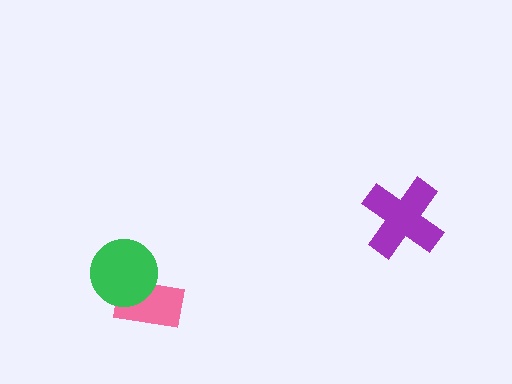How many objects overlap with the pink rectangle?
1 object overlaps with the pink rectangle.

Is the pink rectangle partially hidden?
Yes, it is partially covered by another shape.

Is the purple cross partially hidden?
No, no other shape covers it.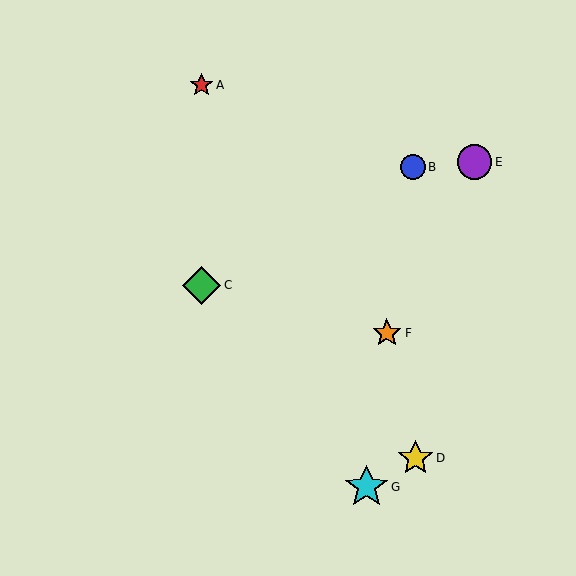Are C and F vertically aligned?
No, C is at x≈202 and F is at x≈387.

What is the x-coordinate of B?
Object B is at x≈413.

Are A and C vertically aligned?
Yes, both are at x≈202.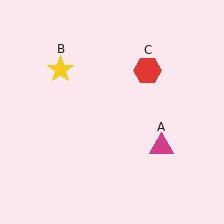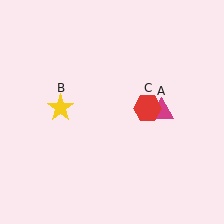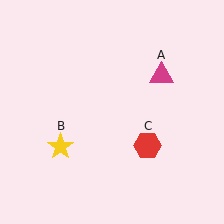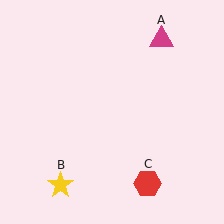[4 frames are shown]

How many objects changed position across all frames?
3 objects changed position: magenta triangle (object A), yellow star (object B), red hexagon (object C).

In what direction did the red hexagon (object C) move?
The red hexagon (object C) moved down.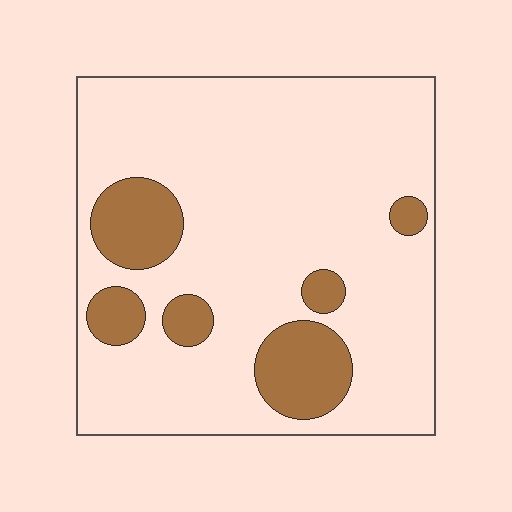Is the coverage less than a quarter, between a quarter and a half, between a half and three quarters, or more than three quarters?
Less than a quarter.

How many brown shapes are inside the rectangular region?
6.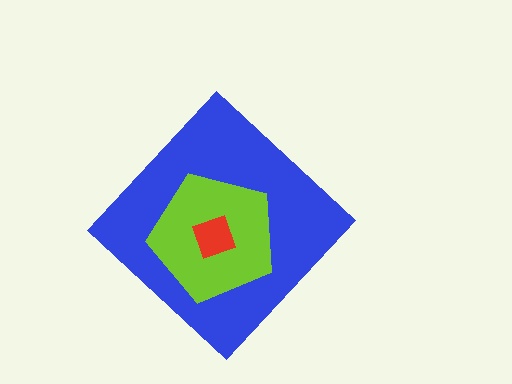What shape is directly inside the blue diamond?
The lime pentagon.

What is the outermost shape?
The blue diamond.